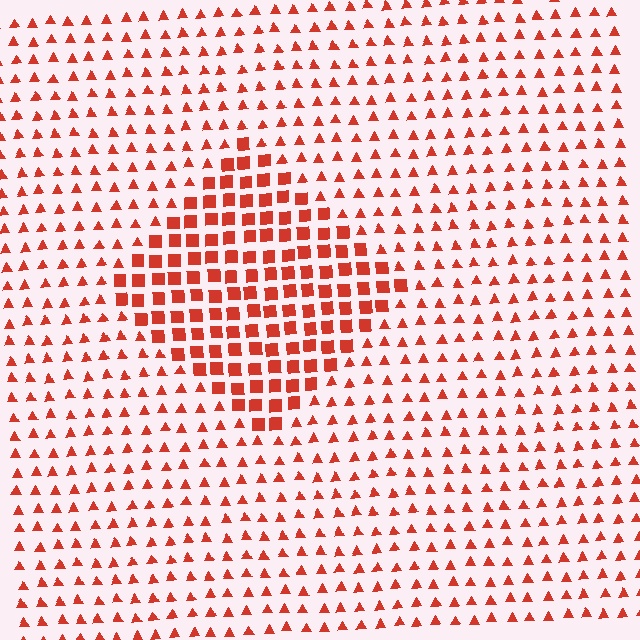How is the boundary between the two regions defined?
The boundary is defined by a change in element shape: squares inside vs. triangles outside. All elements share the same color and spacing.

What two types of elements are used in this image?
The image uses squares inside the diamond region and triangles outside it.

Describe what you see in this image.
The image is filled with small red elements arranged in a uniform grid. A diamond-shaped region contains squares, while the surrounding area contains triangles. The boundary is defined purely by the change in element shape.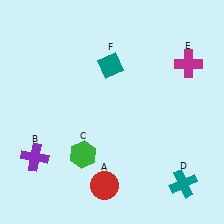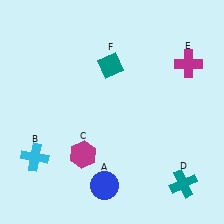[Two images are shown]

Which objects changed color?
A changed from red to blue. B changed from purple to cyan. C changed from green to magenta.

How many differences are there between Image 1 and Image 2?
There are 3 differences between the two images.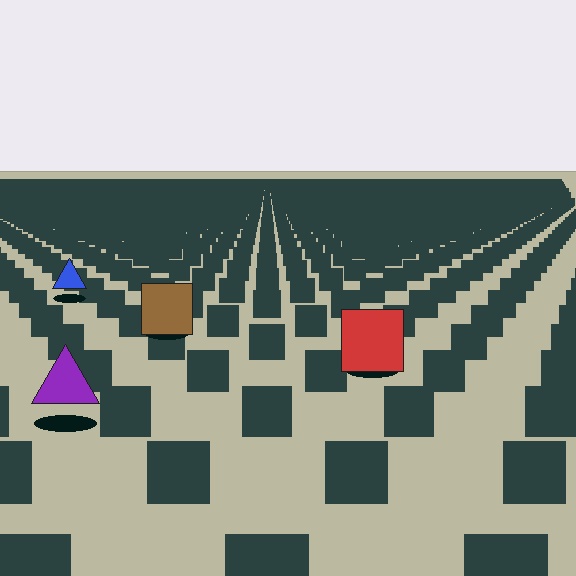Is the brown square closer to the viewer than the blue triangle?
Yes. The brown square is closer — you can tell from the texture gradient: the ground texture is coarser near it.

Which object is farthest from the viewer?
The blue triangle is farthest from the viewer. It appears smaller and the ground texture around it is denser.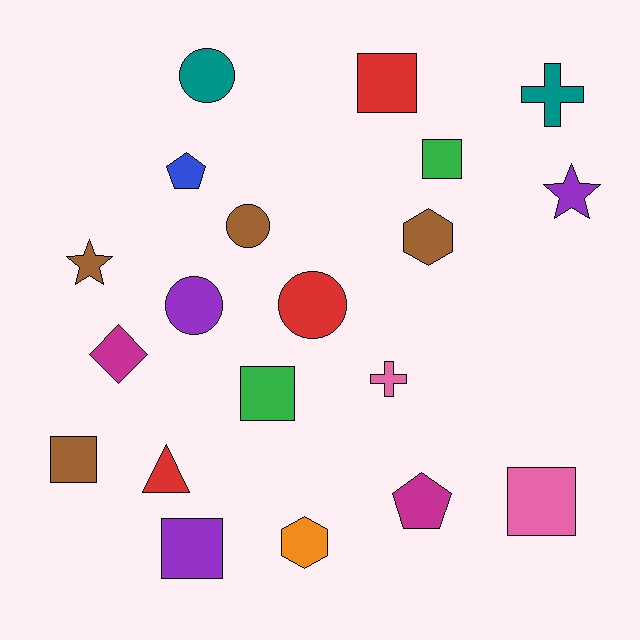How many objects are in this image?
There are 20 objects.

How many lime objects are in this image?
There are no lime objects.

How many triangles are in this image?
There is 1 triangle.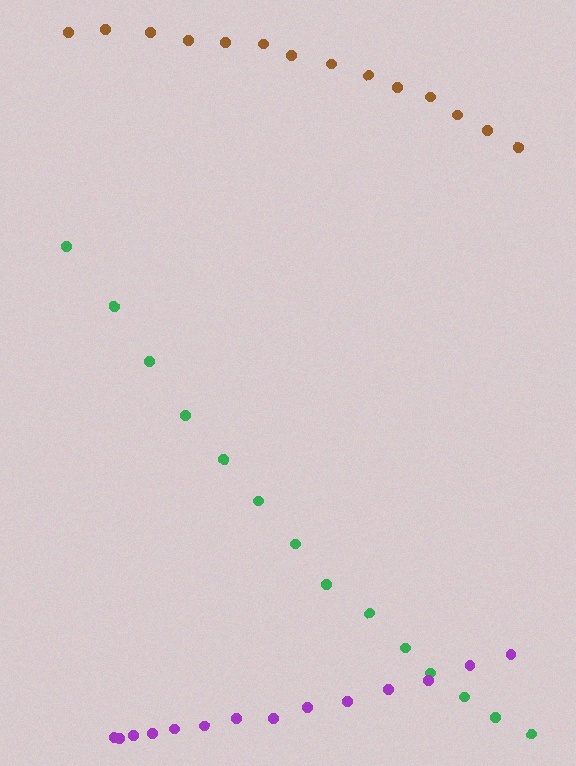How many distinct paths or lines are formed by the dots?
There are 3 distinct paths.